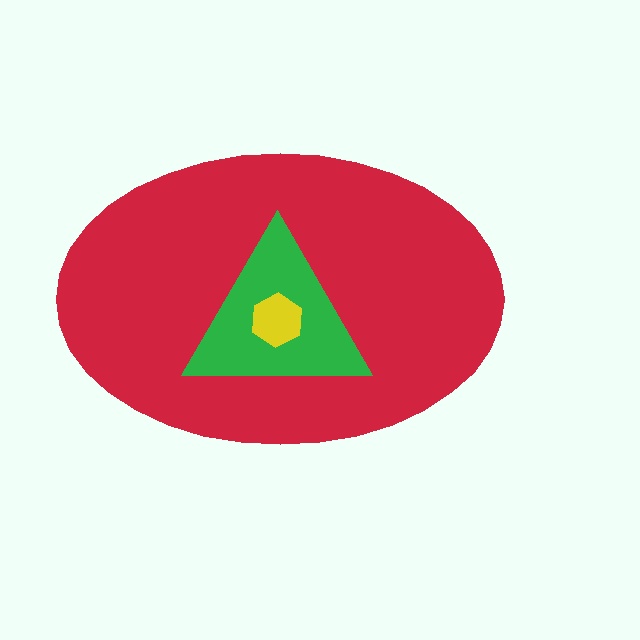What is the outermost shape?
The red ellipse.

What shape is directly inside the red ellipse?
The green triangle.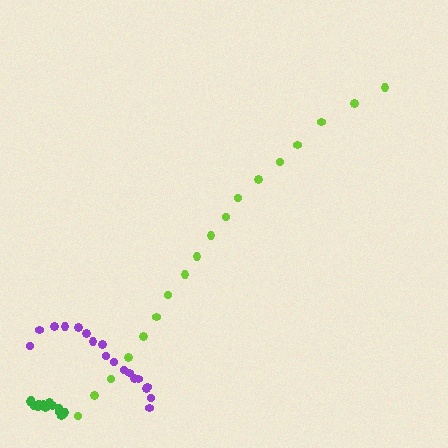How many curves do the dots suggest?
There are 3 distinct paths.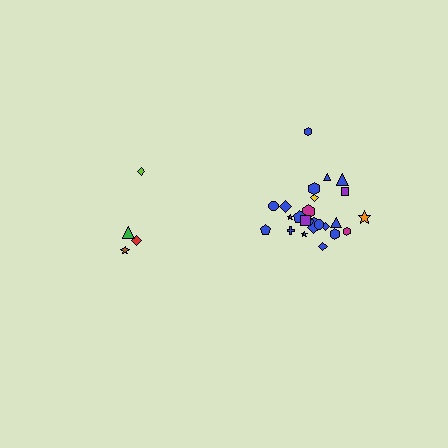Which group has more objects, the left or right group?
The right group.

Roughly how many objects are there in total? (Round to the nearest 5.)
Roughly 30 objects in total.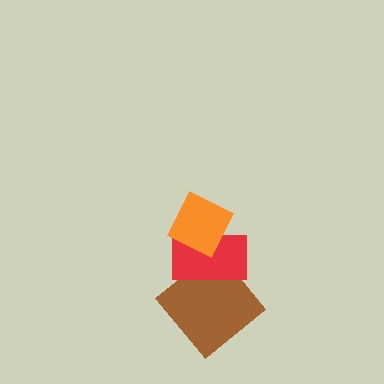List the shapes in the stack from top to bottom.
From top to bottom: the orange diamond, the red rectangle, the brown diamond.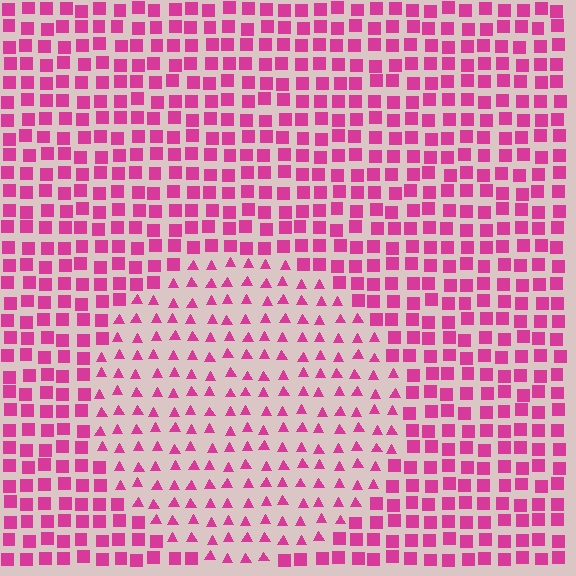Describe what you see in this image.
The image is filled with small magenta elements arranged in a uniform grid. A circle-shaped region contains triangles, while the surrounding area contains squares. The boundary is defined purely by the change in element shape.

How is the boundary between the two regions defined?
The boundary is defined by a change in element shape: triangles inside vs. squares outside. All elements share the same color and spacing.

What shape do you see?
I see a circle.